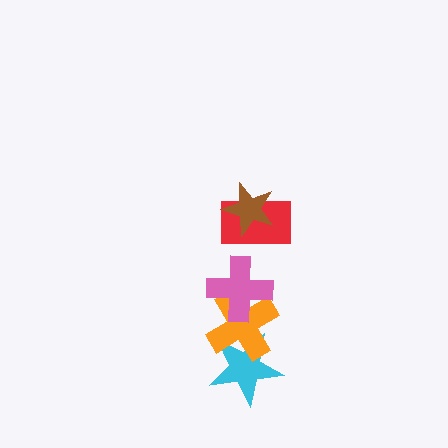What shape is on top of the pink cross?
The red rectangle is on top of the pink cross.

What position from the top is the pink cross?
The pink cross is 3rd from the top.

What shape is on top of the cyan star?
The orange cross is on top of the cyan star.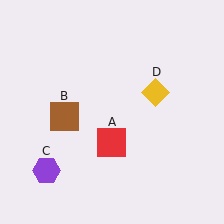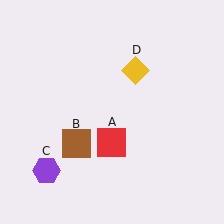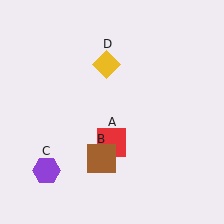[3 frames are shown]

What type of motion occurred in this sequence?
The brown square (object B), yellow diamond (object D) rotated counterclockwise around the center of the scene.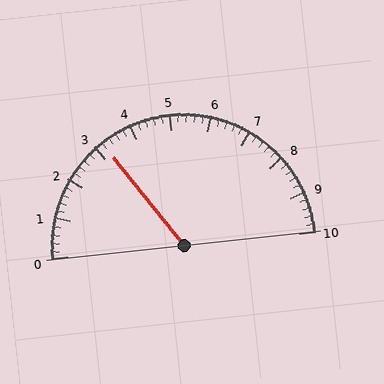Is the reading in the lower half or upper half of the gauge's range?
The reading is in the lower half of the range (0 to 10).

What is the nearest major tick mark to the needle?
The nearest major tick mark is 3.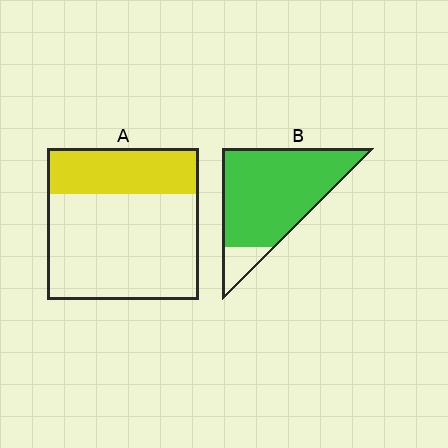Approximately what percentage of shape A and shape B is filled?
A is approximately 30% and B is approximately 90%.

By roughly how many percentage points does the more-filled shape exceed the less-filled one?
By roughly 55 percentage points (B over A).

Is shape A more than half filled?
No.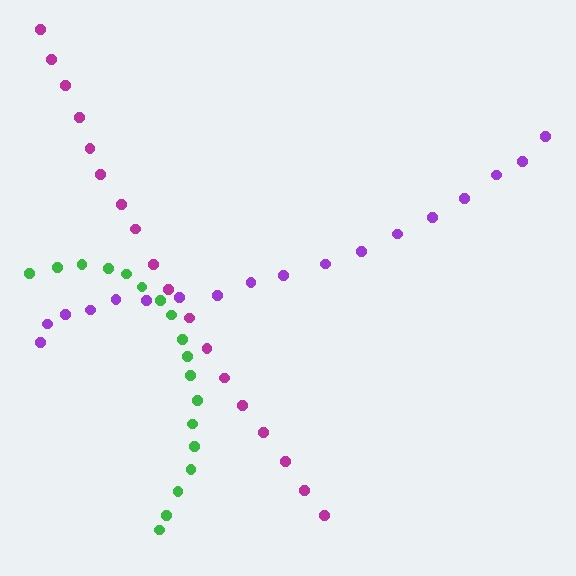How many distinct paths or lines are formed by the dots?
There are 3 distinct paths.